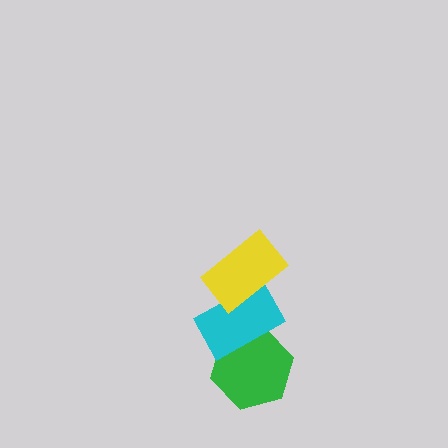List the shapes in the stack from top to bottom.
From top to bottom: the yellow rectangle, the cyan rectangle, the green hexagon.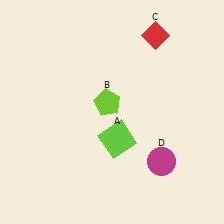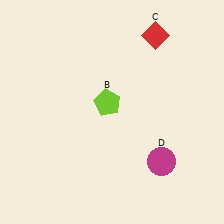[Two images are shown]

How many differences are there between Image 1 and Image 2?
There is 1 difference between the two images.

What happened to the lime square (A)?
The lime square (A) was removed in Image 2. It was in the bottom-right area of Image 1.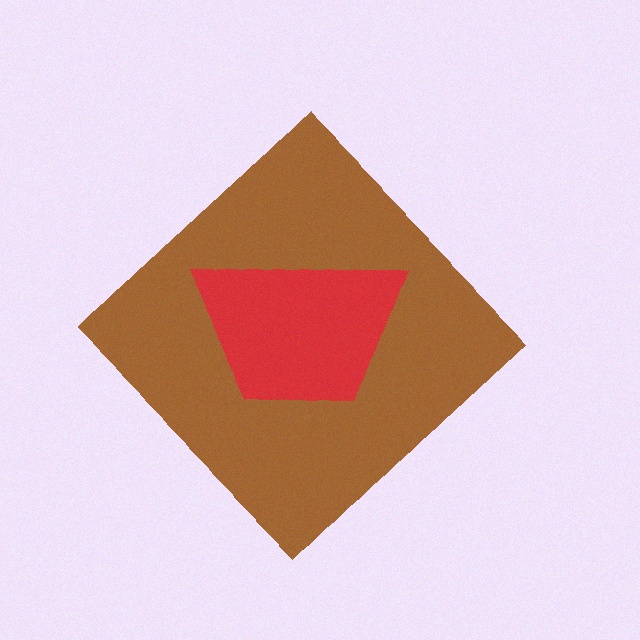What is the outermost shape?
The brown diamond.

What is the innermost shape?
The red trapezoid.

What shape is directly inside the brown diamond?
The red trapezoid.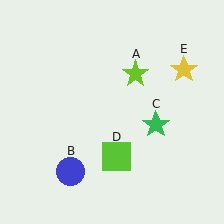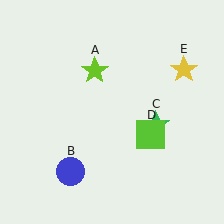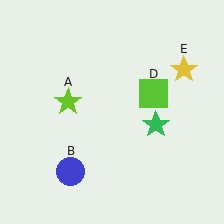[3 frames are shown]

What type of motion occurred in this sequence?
The lime star (object A), lime square (object D) rotated counterclockwise around the center of the scene.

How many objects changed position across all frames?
2 objects changed position: lime star (object A), lime square (object D).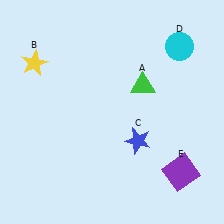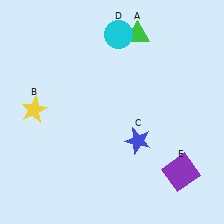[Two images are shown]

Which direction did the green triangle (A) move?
The green triangle (A) moved up.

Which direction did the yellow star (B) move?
The yellow star (B) moved down.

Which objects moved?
The objects that moved are: the green triangle (A), the yellow star (B), the cyan circle (D).